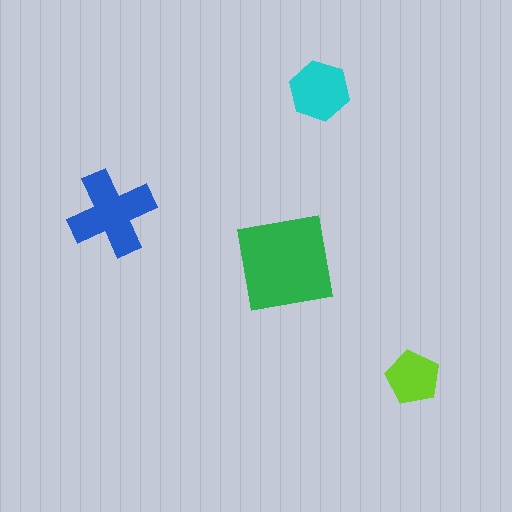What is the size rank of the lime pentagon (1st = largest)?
4th.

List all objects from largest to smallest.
The green square, the blue cross, the cyan hexagon, the lime pentagon.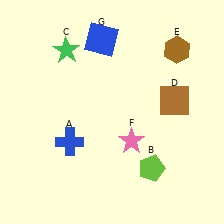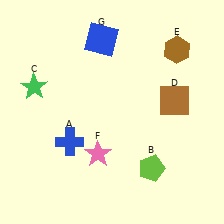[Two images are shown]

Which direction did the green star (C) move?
The green star (C) moved down.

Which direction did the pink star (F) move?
The pink star (F) moved left.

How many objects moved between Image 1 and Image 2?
2 objects moved between the two images.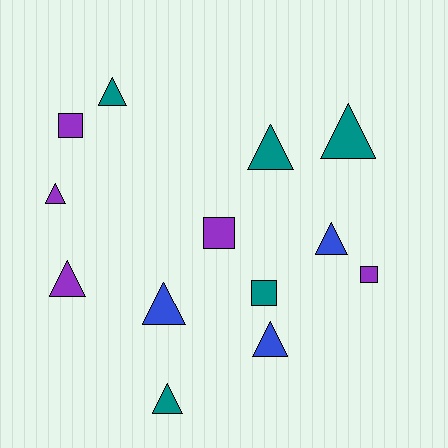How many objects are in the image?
There are 13 objects.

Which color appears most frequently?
Teal, with 5 objects.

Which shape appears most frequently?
Triangle, with 9 objects.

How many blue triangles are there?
There are 3 blue triangles.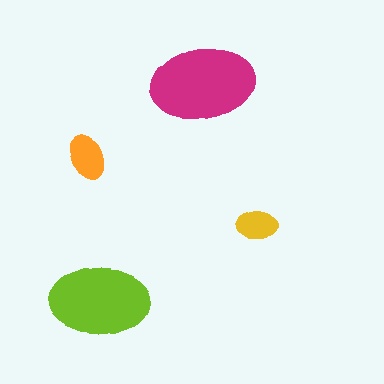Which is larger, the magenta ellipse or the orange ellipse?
The magenta one.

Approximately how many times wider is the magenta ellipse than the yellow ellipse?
About 2.5 times wider.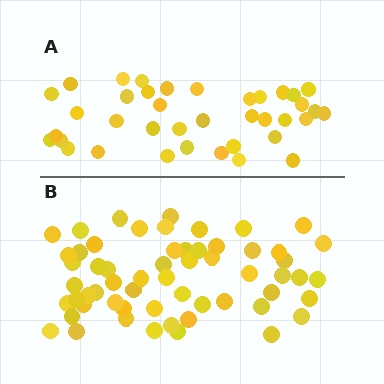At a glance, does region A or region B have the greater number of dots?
Region B (the bottom region) has more dots.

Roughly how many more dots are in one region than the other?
Region B has approximately 20 more dots than region A.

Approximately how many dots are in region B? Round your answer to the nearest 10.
About 60 dots. (The exact count is 59, which rounds to 60.)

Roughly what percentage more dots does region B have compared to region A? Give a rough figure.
About 55% more.